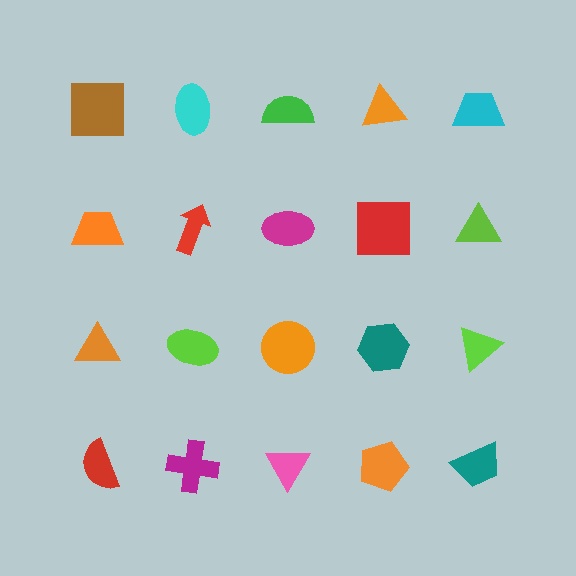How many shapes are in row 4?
5 shapes.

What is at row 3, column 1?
An orange triangle.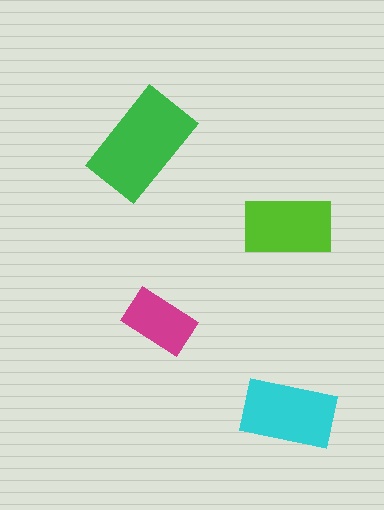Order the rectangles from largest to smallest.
the green one, the cyan one, the lime one, the magenta one.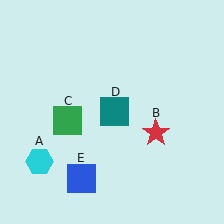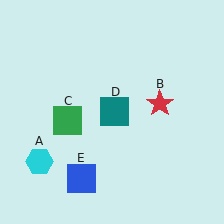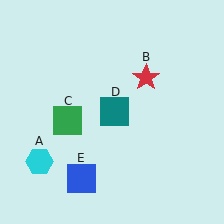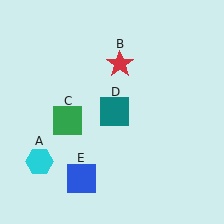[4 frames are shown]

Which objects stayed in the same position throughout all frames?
Cyan hexagon (object A) and green square (object C) and teal square (object D) and blue square (object E) remained stationary.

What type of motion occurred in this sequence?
The red star (object B) rotated counterclockwise around the center of the scene.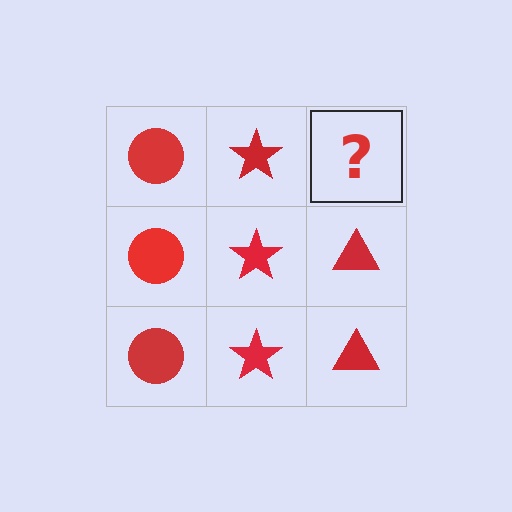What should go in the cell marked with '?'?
The missing cell should contain a red triangle.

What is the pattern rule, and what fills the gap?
The rule is that each column has a consistent shape. The gap should be filled with a red triangle.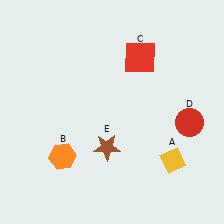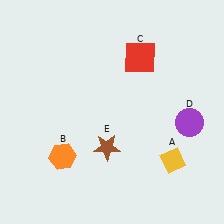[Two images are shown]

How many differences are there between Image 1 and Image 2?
There is 1 difference between the two images.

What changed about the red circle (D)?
In Image 1, D is red. In Image 2, it changed to purple.